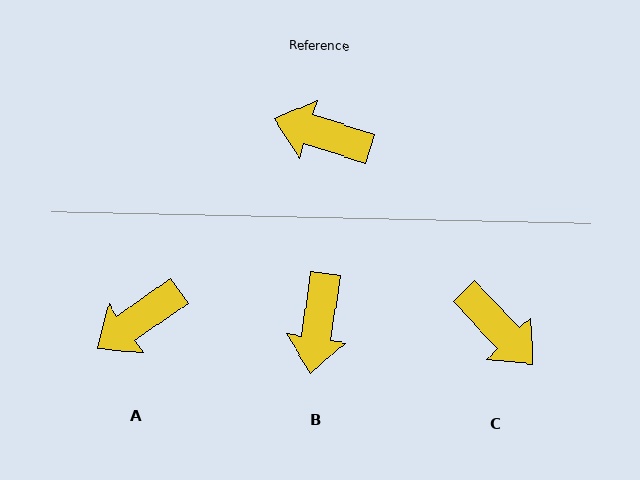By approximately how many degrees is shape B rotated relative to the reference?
Approximately 99 degrees counter-clockwise.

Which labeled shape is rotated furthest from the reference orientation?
C, about 151 degrees away.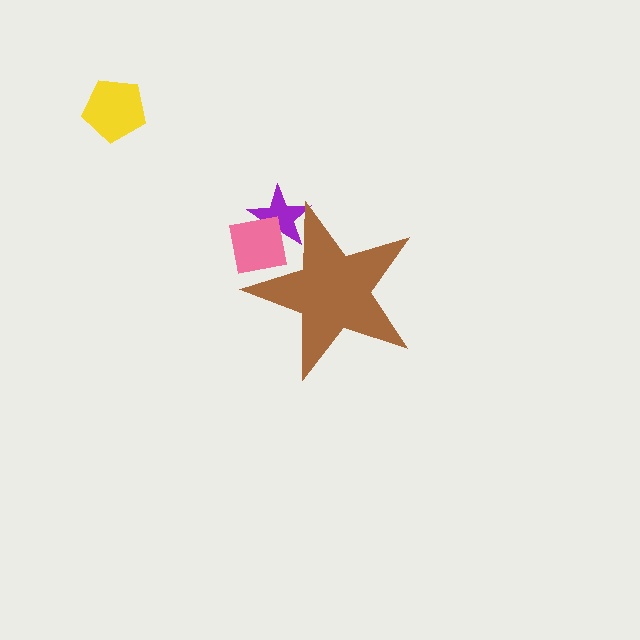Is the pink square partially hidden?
Yes, the pink square is partially hidden behind the brown star.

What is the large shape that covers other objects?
A brown star.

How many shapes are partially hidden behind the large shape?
2 shapes are partially hidden.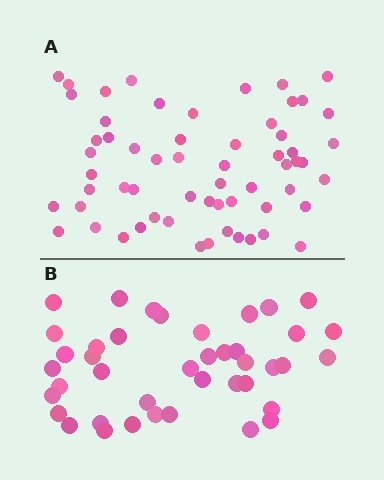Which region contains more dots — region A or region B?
Region A (the top region) has more dots.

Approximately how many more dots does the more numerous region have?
Region A has approximately 20 more dots than region B.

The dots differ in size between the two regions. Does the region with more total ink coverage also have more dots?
No. Region B has more total ink coverage because its dots are larger, but region A actually contains more individual dots. Total area can be misleading — the number of items is what matters here.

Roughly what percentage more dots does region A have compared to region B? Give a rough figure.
About 45% more.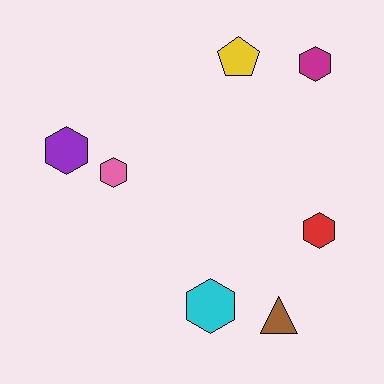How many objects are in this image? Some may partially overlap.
There are 7 objects.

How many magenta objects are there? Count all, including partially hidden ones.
There is 1 magenta object.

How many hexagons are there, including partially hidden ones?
There are 5 hexagons.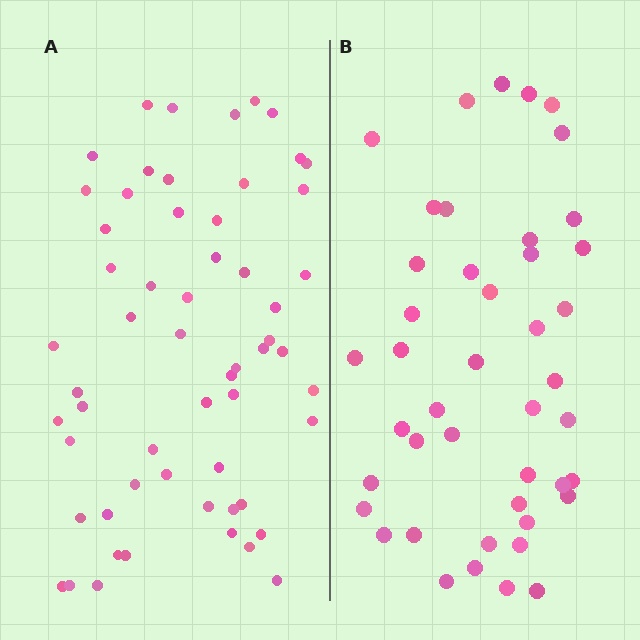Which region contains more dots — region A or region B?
Region A (the left region) has more dots.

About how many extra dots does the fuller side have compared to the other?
Region A has approximately 15 more dots than region B.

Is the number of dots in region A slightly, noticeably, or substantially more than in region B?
Region A has noticeably more, but not dramatically so. The ratio is roughly 1.3 to 1.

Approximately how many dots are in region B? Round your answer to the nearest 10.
About 40 dots. (The exact count is 44, which rounds to 40.)